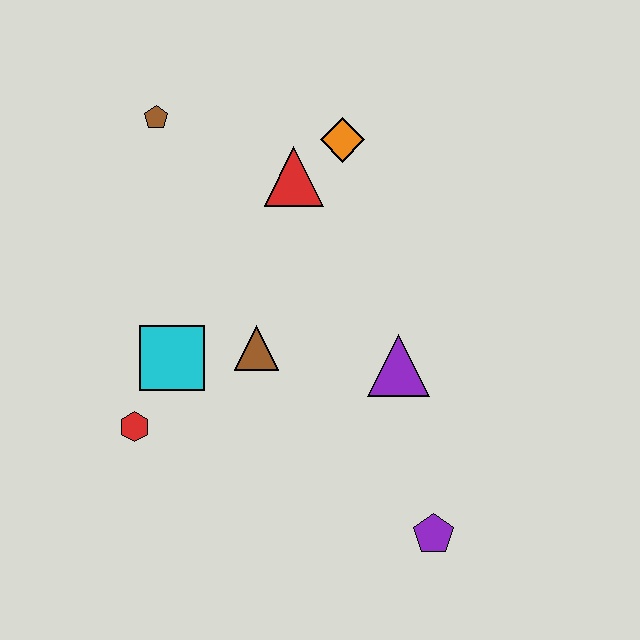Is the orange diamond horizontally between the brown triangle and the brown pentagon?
No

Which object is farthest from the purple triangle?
The brown pentagon is farthest from the purple triangle.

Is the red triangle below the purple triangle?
No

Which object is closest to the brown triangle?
The cyan square is closest to the brown triangle.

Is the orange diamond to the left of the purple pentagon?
Yes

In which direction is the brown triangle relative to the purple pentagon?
The brown triangle is above the purple pentagon.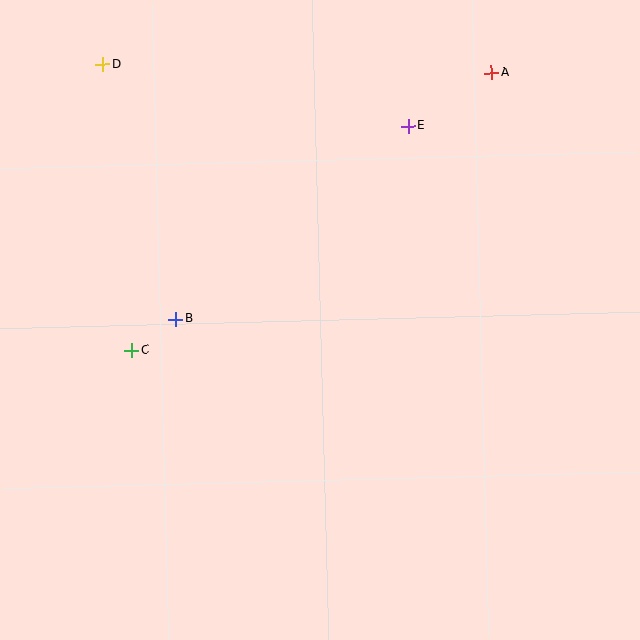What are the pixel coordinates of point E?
Point E is at (408, 126).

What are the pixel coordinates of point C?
Point C is at (131, 350).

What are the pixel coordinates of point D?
Point D is at (103, 64).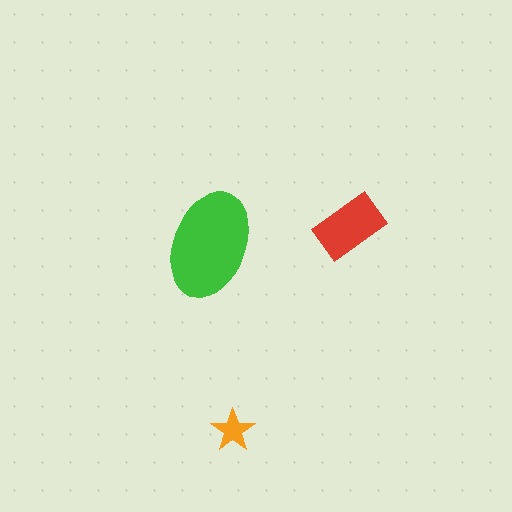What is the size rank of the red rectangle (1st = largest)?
2nd.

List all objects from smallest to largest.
The orange star, the red rectangle, the green ellipse.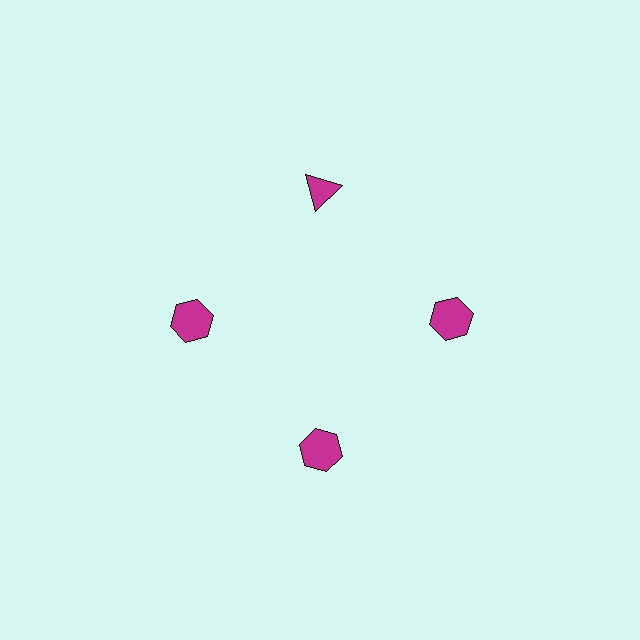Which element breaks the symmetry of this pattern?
The magenta triangle at roughly the 12 o'clock position breaks the symmetry. All other shapes are magenta hexagons.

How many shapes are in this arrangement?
There are 4 shapes arranged in a ring pattern.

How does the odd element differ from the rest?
It has a different shape: triangle instead of hexagon.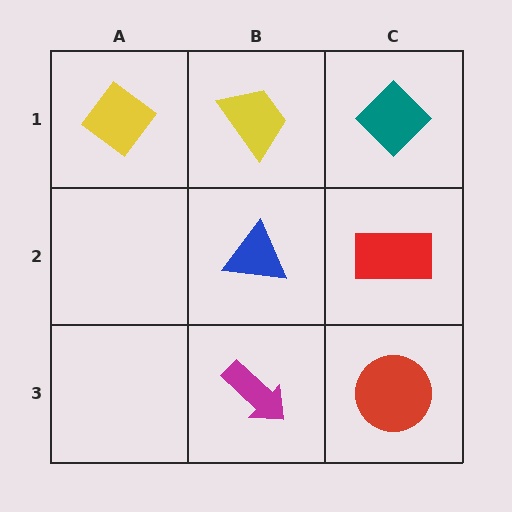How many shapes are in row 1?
3 shapes.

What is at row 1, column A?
A yellow diamond.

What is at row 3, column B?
A magenta arrow.